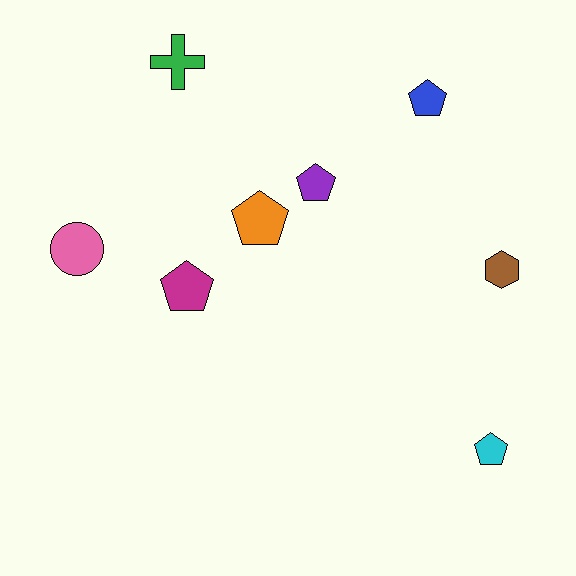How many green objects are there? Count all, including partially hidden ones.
There is 1 green object.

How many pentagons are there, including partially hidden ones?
There are 5 pentagons.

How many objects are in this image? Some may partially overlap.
There are 8 objects.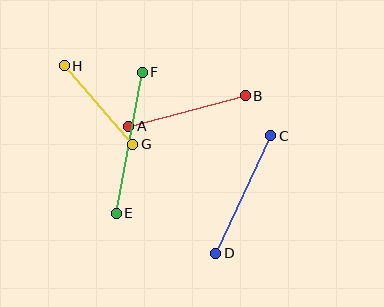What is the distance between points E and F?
The distance is approximately 144 pixels.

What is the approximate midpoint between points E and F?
The midpoint is at approximately (129, 143) pixels.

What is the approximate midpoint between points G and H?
The midpoint is at approximately (99, 105) pixels.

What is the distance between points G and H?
The distance is approximately 104 pixels.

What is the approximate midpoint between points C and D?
The midpoint is at approximately (243, 195) pixels.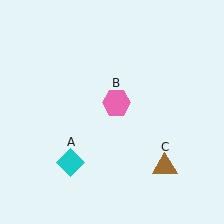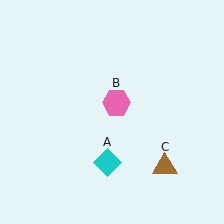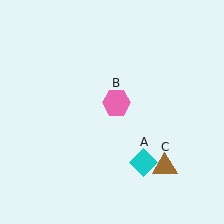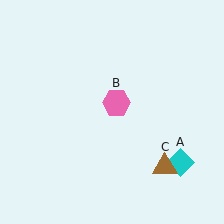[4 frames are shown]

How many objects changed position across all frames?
1 object changed position: cyan diamond (object A).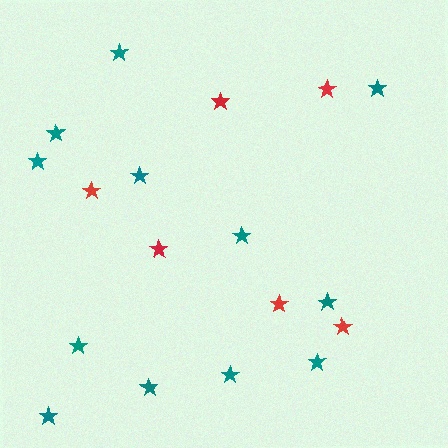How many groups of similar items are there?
There are 2 groups: one group of teal stars (12) and one group of red stars (6).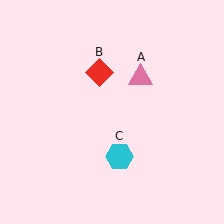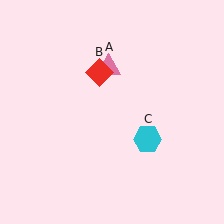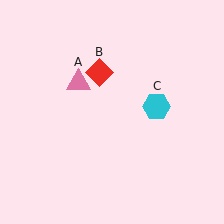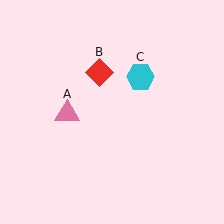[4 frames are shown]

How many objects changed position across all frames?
2 objects changed position: pink triangle (object A), cyan hexagon (object C).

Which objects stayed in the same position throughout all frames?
Red diamond (object B) remained stationary.